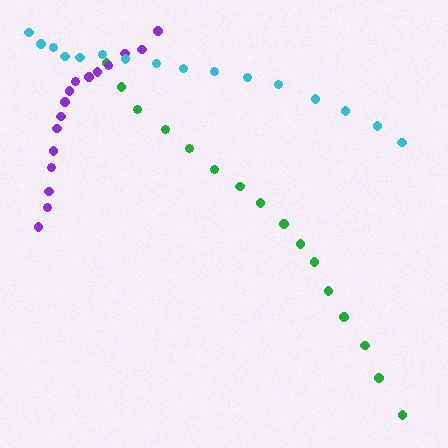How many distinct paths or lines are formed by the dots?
There are 3 distinct paths.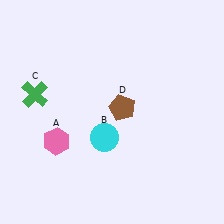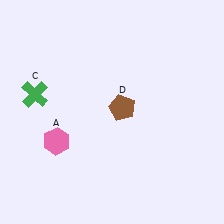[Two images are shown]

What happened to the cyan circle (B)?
The cyan circle (B) was removed in Image 2. It was in the bottom-left area of Image 1.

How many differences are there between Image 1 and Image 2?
There is 1 difference between the two images.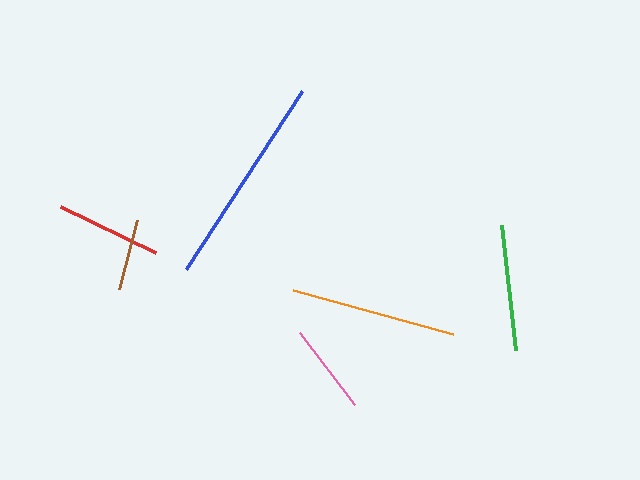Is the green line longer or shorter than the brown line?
The green line is longer than the brown line.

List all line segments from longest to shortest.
From longest to shortest: blue, orange, green, red, pink, brown.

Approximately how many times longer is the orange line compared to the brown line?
The orange line is approximately 2.3 times the length of the brown line.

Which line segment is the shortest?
The brown line is the shortest at approximately 72 pixels.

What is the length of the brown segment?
The brown segment is approximately 72 pixels long.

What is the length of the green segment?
The green segment is approximately 126 pixels long.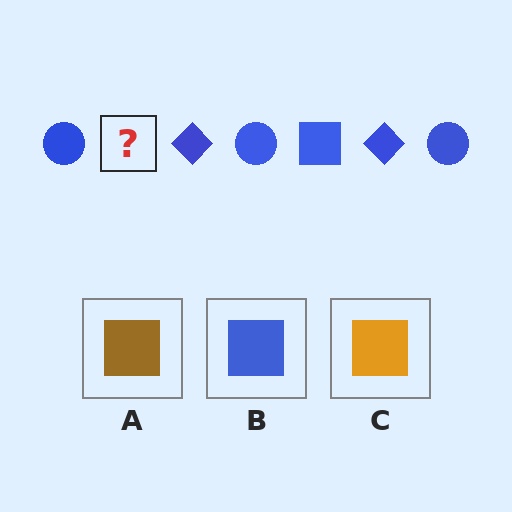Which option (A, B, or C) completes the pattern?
B.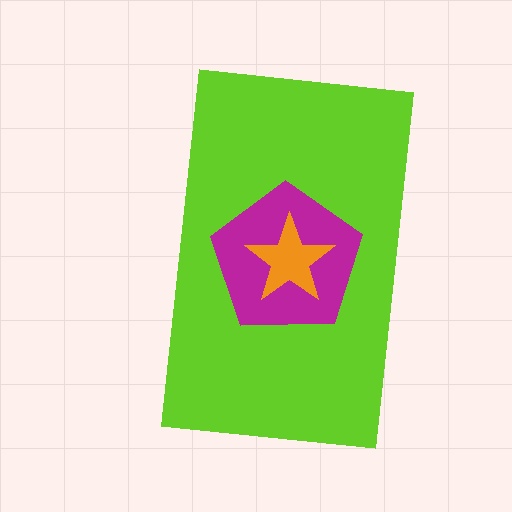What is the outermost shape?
The lime rectangle.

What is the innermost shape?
The orange star.